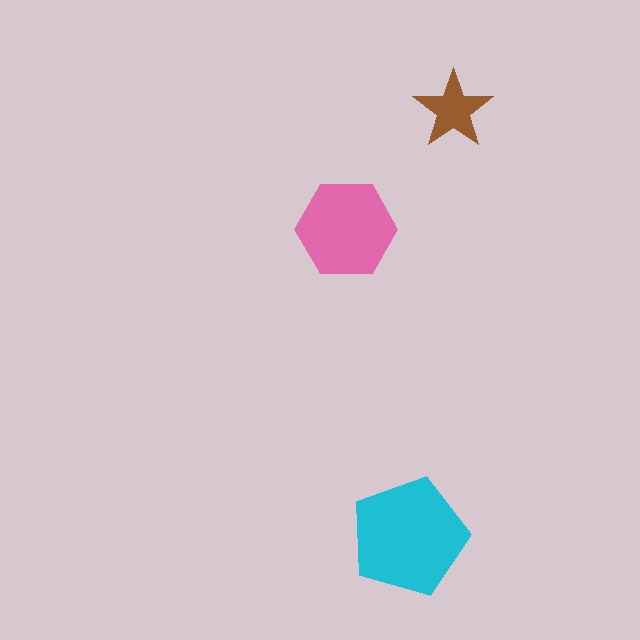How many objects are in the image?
There are 3 objects in the image.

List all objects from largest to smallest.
The cyan pentagon, the pink hexagon, the brown star.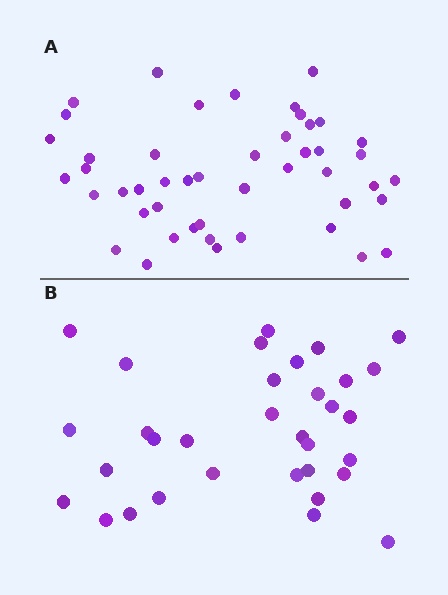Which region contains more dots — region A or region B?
Region A (the top region) has more dots.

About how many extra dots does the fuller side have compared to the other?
Region A has approximately 15 more dots than region B.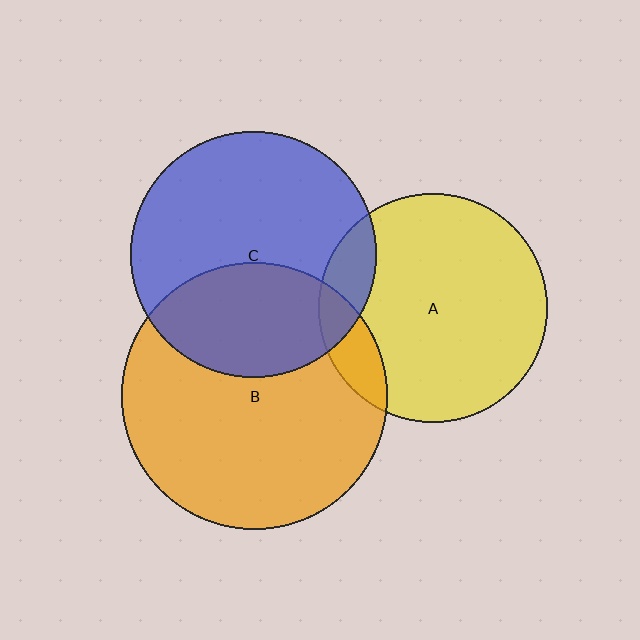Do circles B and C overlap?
Yes.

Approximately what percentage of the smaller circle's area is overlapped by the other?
Approximately 35%.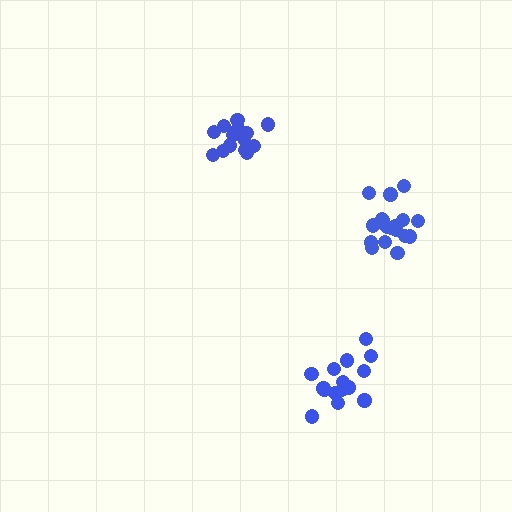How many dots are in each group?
Group 1: 17 dots, Group 2: 20 dots, Group 3: 15 dots (52 total).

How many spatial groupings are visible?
There are 3 spatial groupings.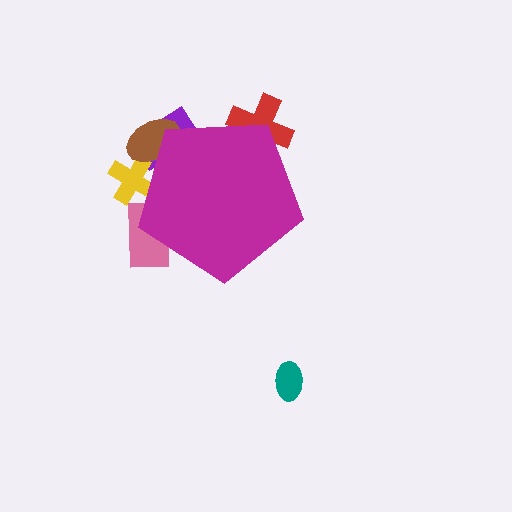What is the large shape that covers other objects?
A magenta pentagon.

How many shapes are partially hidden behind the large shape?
5 shapes are partially hidden.